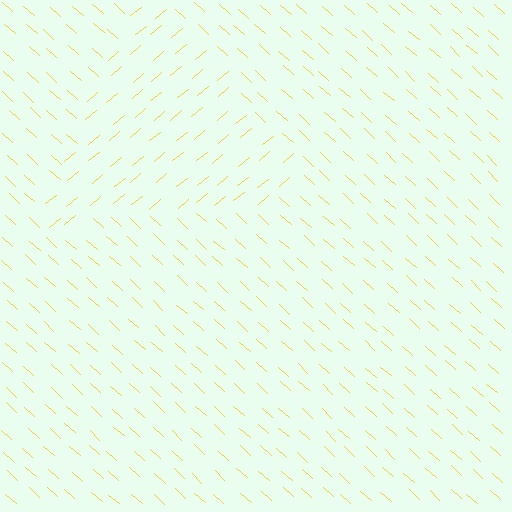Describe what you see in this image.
The image is filled with small yellow line segments. A triangle region in the image has lines oriented differently from the surrounding lines, creating a visible texture boundary.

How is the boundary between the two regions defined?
The boundary is defined purely by a change in line orientation (approximately 82 degrees difference). All lines are the same color and thickness.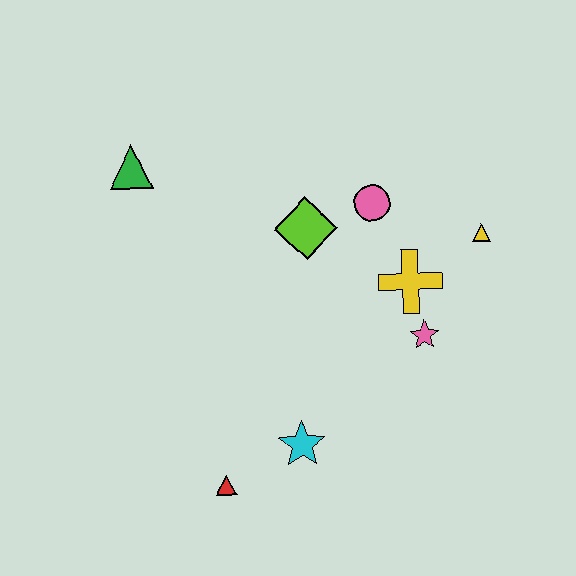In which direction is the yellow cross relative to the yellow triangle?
The yellow cross is to the left of the yellow triangle.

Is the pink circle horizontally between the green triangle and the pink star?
Yes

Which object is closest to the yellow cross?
The pink star is closest to the yellow cross.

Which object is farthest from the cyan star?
The green triangle is farthest from the cyan star.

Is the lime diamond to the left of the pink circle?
Yes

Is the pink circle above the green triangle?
No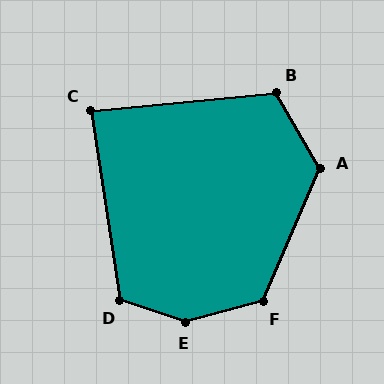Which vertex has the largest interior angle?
E, at approximately 147 degrees.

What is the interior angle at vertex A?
Approximately 127 degrees (obtuse).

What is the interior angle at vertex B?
Approximately 115 degrees (obtuse).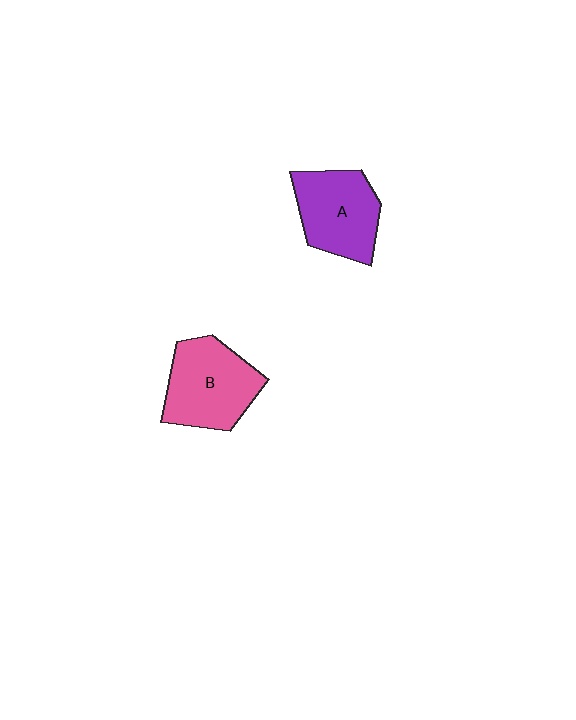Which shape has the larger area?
Shape B (pink).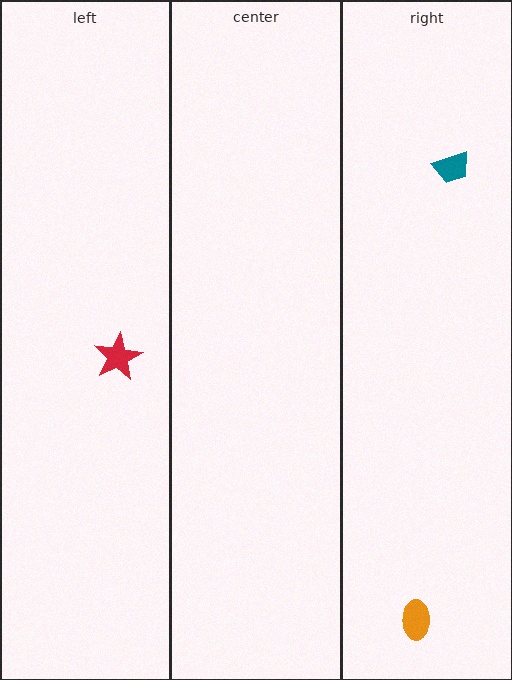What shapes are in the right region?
The orange ellipse, the teal trapezoid.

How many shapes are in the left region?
1.